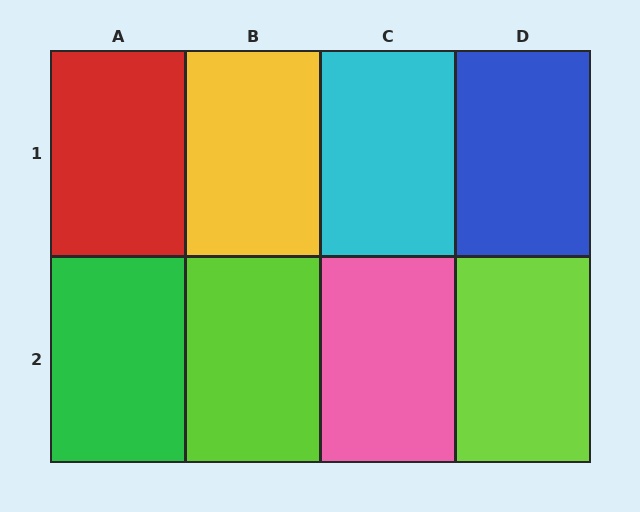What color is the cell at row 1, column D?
Blue.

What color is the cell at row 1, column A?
Red.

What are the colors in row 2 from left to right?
Green, lime, pink, lime.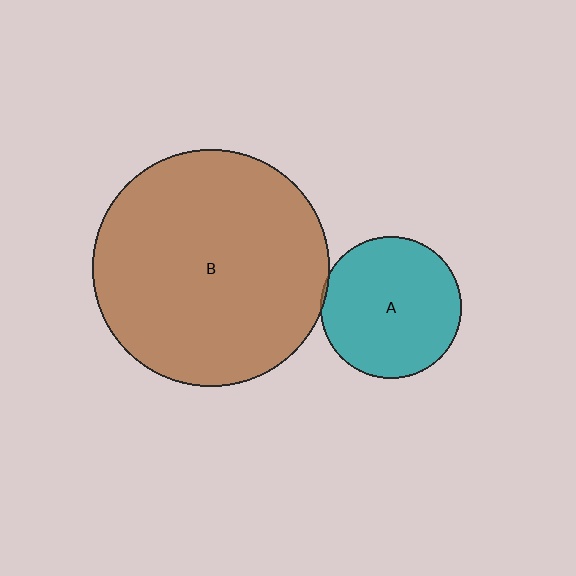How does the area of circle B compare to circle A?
Approximately 2.8 times.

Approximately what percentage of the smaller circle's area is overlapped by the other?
Approximately 5%.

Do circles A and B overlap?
Yes.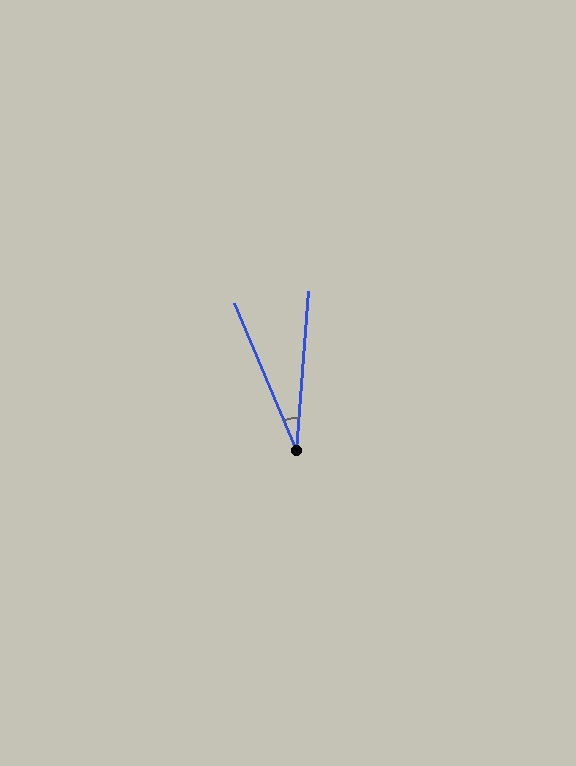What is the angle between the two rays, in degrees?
Approximately 27 degrees.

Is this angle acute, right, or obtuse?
It is acute.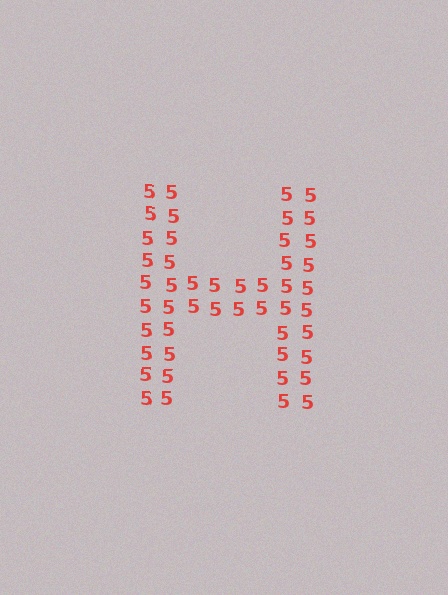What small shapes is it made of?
It is made of small digit 5's.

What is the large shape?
The large shape is the letter H.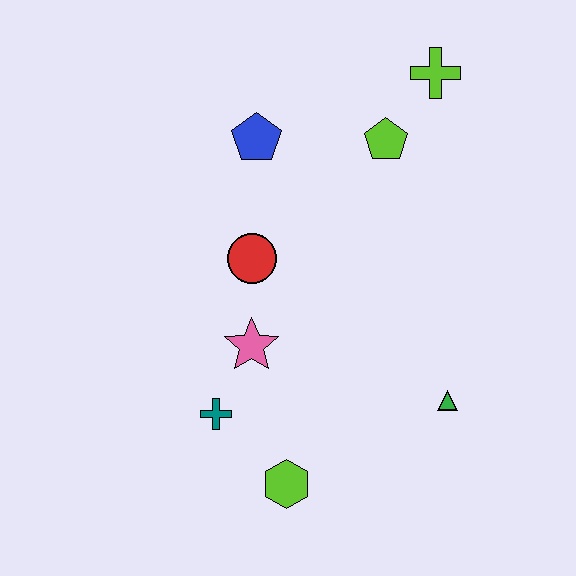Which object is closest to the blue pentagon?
The red circle is closest to the blue pentagon.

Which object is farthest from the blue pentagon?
The lime hexagon is farthest from the blue pentagon.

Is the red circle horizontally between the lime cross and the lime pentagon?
No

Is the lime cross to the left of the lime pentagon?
No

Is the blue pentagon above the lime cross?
No